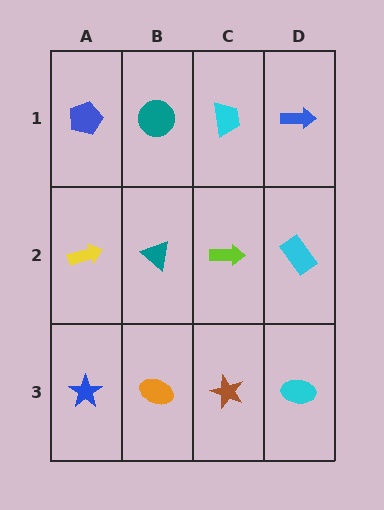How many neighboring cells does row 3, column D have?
2.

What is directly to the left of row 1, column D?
A cyan trapezoid.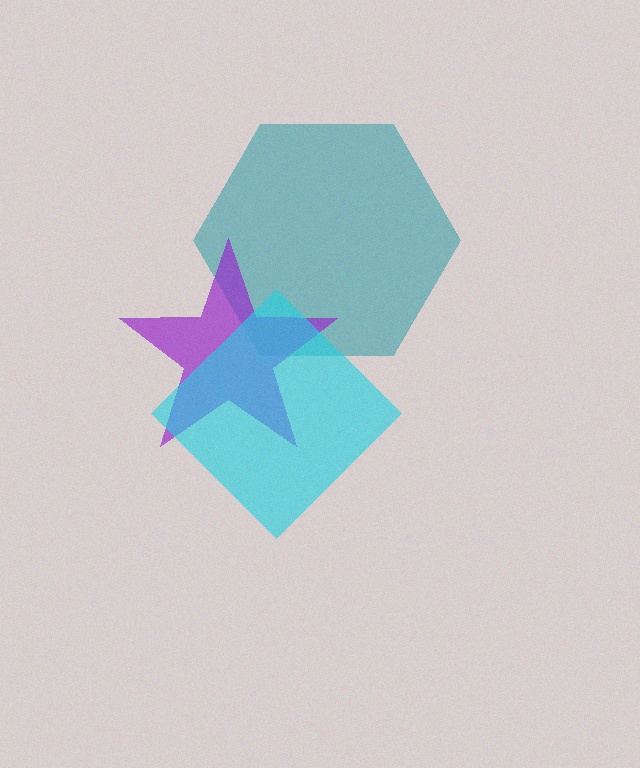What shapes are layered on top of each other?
The layered shapes are: a teal hexagon, a purple star, a cyan diamond.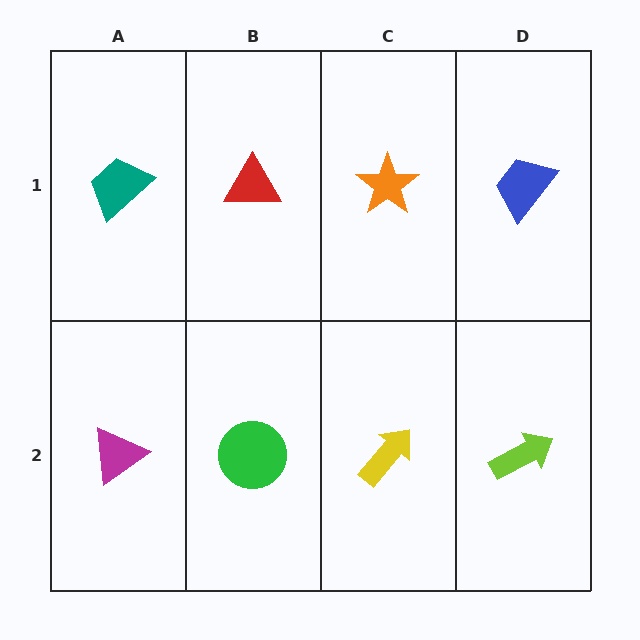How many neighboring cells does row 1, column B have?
3.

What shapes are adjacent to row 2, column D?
A blue trapezoid (row 1, column D), a yellow arrow (row 2, column C).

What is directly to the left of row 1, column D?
An orange star.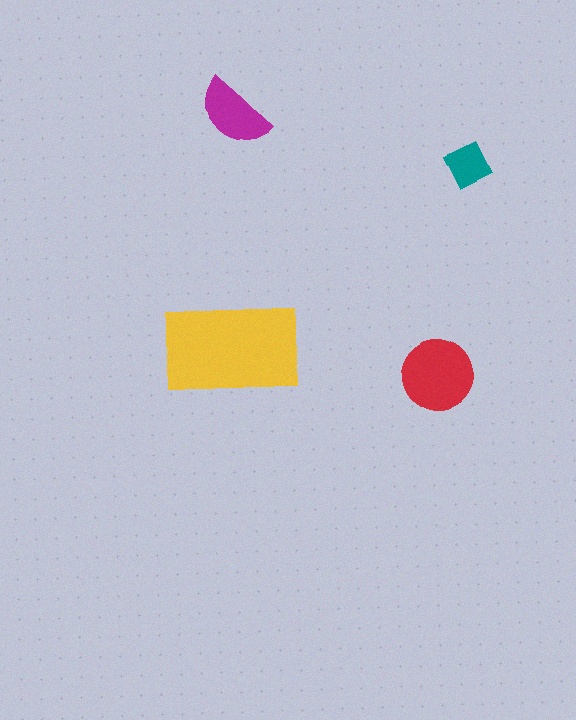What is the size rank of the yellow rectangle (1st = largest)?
1st.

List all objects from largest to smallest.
The yellow rectangle, the red circle, the magenta semicircle, the teal diamond.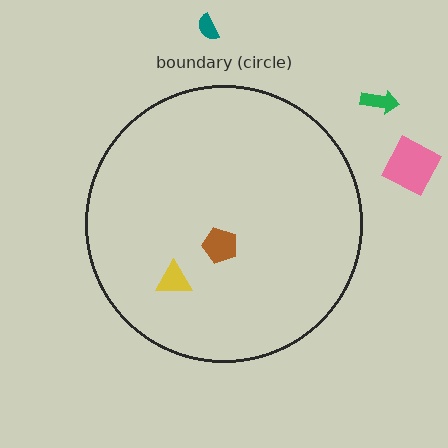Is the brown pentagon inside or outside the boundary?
Inside.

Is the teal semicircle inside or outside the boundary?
Outside.